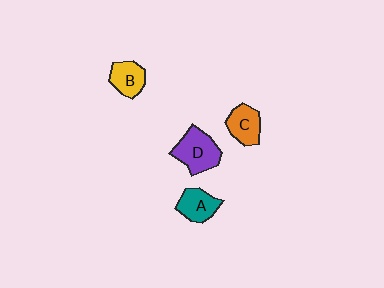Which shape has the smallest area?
Shape B (yellow).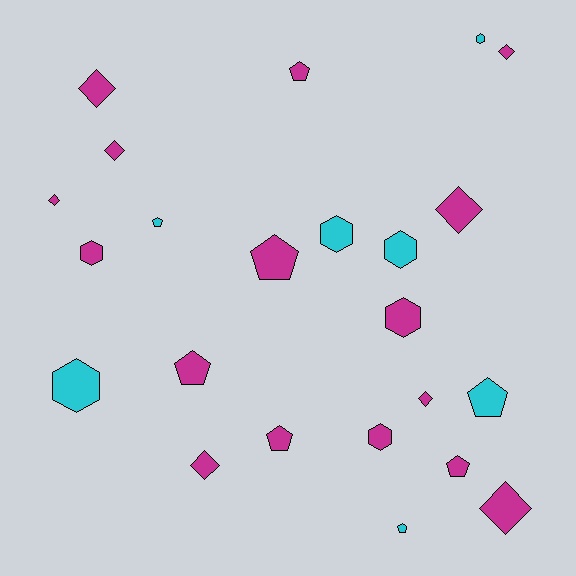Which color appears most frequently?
Magenta, with 16 objects.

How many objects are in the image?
There are 23 objects.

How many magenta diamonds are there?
There are 8 magenta diamonds.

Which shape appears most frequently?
Pentagon, with 8 objects.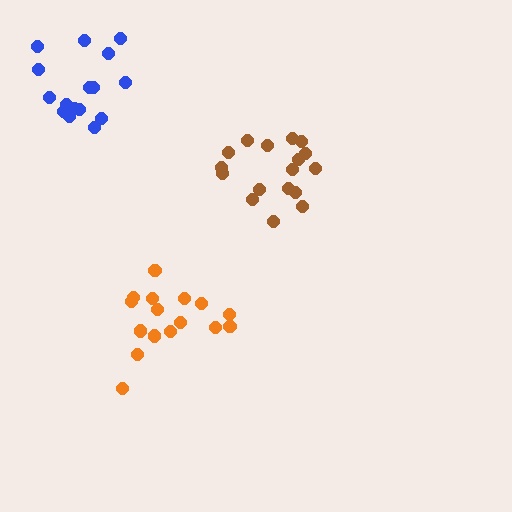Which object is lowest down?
The orange cluster is bottommost.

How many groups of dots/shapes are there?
There are 3 groups.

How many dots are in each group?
Group 1: 17 dots, Group 2: 16 dots, Group 3: 16 dots (49 total).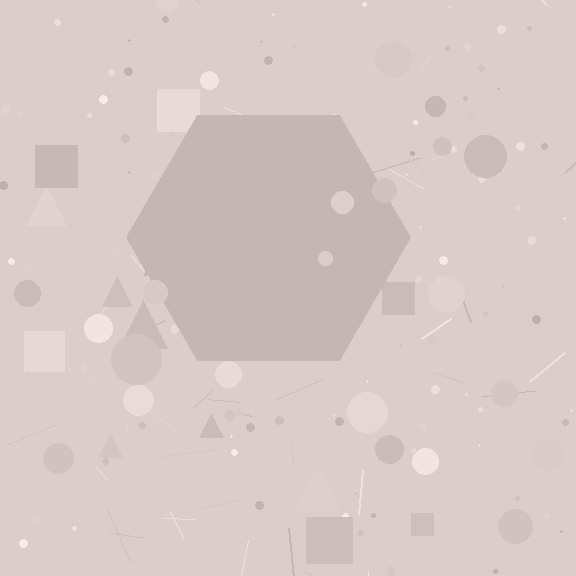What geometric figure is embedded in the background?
A hexagon is embedded in the background.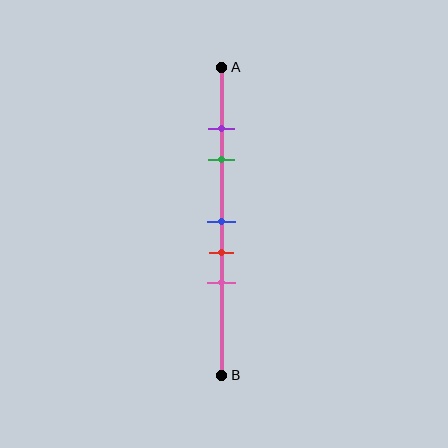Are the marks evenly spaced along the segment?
No, the marks are not evenly spaced.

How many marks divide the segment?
There are 5 marks dividing the segment.